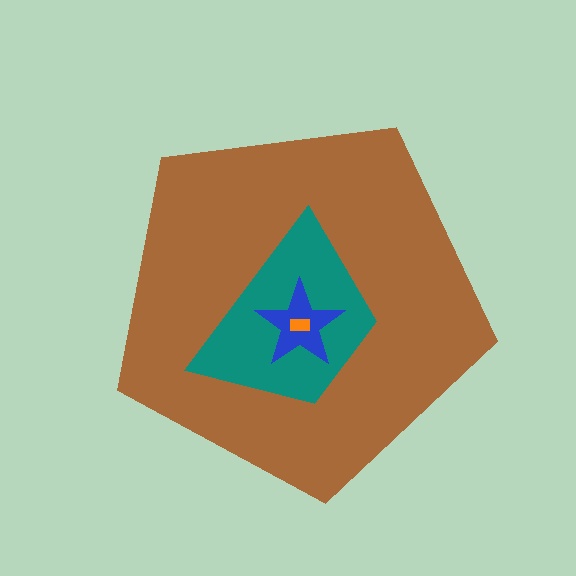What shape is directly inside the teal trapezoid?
The blue star.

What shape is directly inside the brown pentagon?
The teal trapezoid.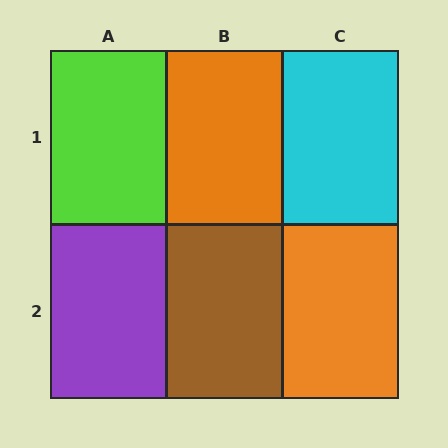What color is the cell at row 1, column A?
Lime.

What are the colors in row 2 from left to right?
Purple, brown, orange.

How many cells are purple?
1 cell is purple.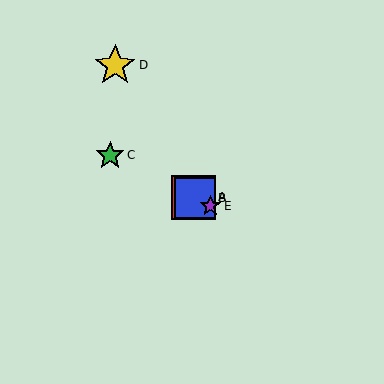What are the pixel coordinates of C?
Object C is at (110, 155).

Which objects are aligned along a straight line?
Objects A, B, C, E are aligned along a straight line.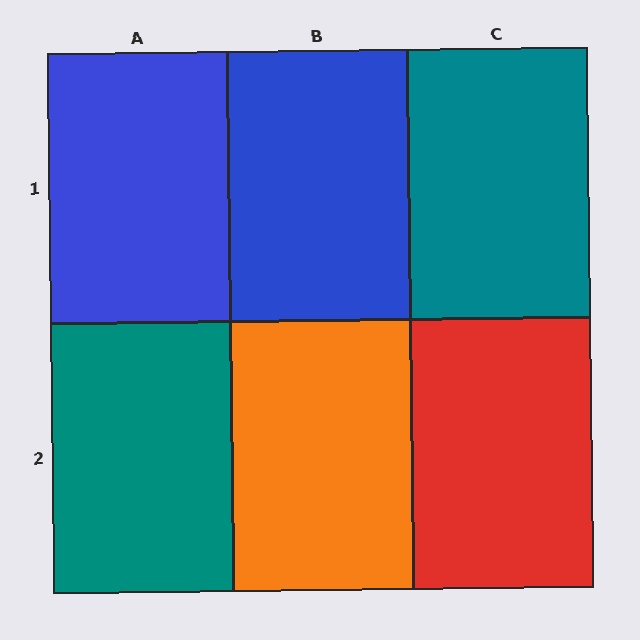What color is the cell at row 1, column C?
Teal.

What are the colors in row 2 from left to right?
Teal, orange, red.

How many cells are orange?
1 cell is orange.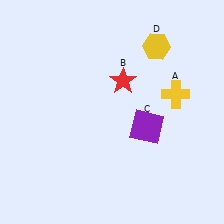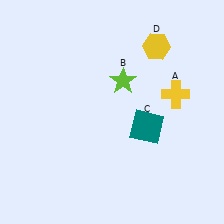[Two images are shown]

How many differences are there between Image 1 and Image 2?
There are 2 differences between the two images.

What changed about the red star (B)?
In Image 1, B is red. In Image 2, it changed to lime.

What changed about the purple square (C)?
In Image 1, C is purple. In Image 2, it changed to teal.